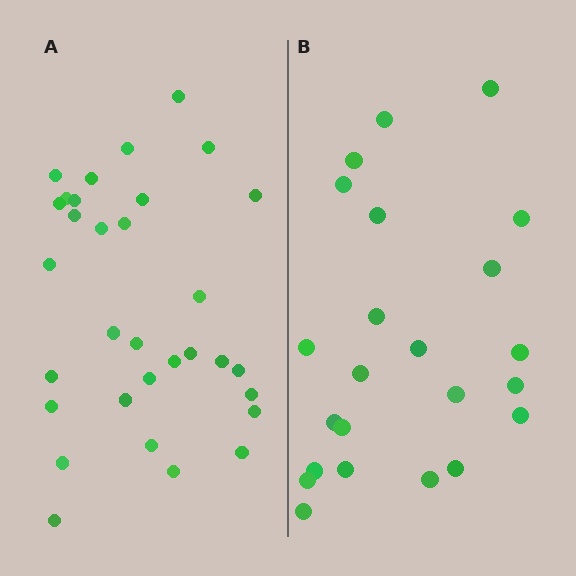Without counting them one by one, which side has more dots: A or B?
Region A (the left region) has more dots.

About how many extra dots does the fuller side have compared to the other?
Region A has roughly 8 or so more dots than region B.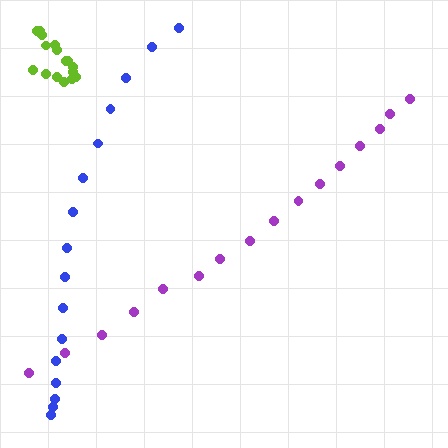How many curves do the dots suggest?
There are 3 distinct paths.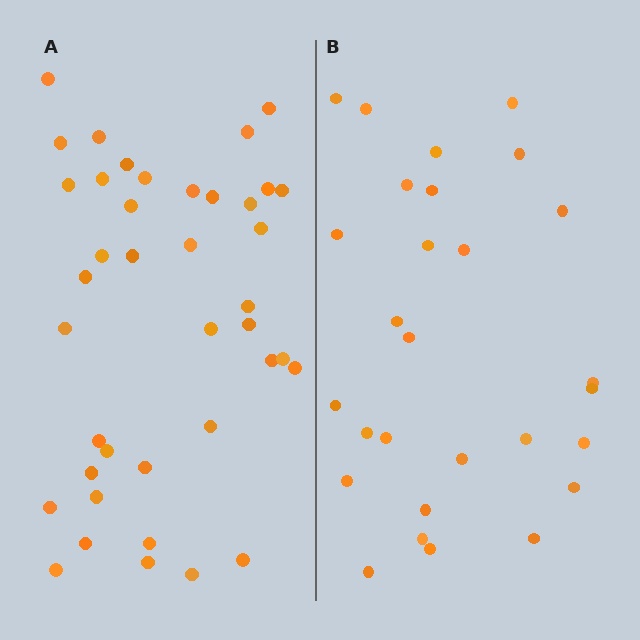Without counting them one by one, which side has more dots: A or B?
Region A (the left region) has more dots.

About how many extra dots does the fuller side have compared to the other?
Region A has roughly 12 or so more dots than region B.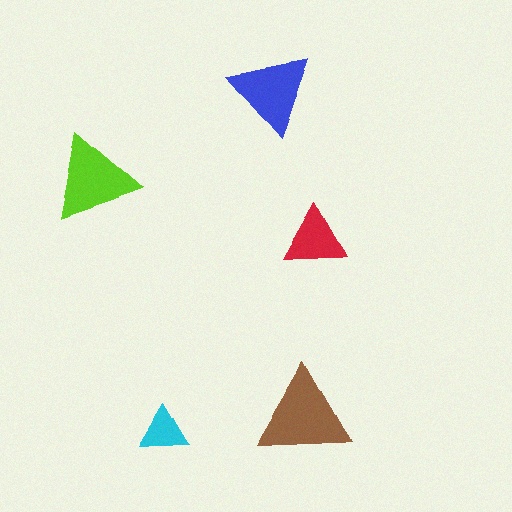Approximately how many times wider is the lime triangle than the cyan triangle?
About 2 times wider.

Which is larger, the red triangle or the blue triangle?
The blue one.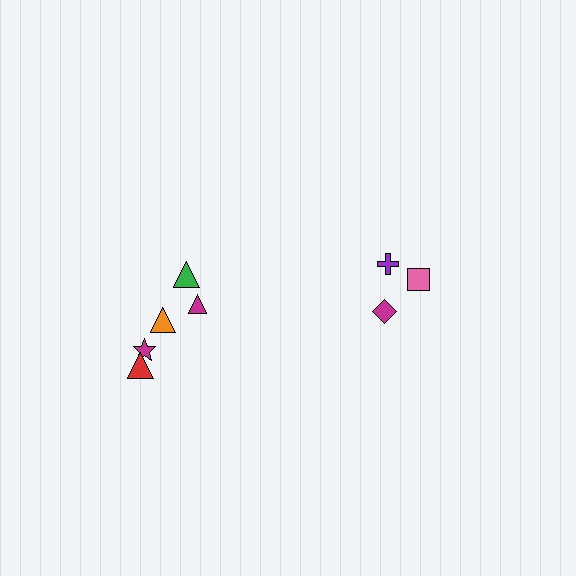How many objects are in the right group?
There are 3 objects.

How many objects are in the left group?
There are 5 objects.